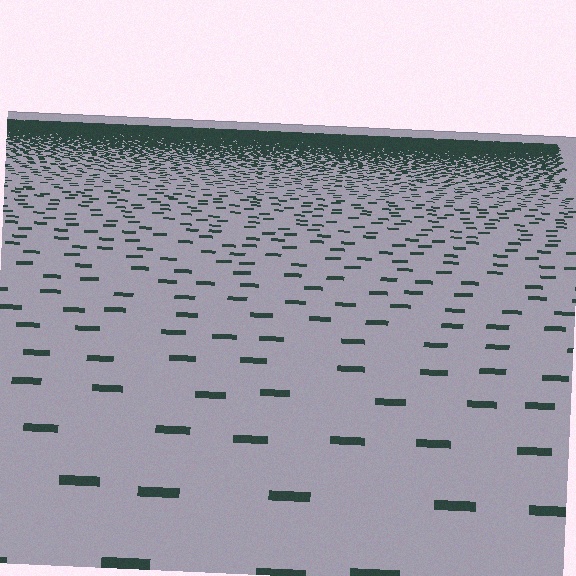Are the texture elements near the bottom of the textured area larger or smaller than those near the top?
Larger. Near the bottom, elements are closer to the viewer and appear at a bigger on-screen size.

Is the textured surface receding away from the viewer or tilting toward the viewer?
The surface is receding away from the viewer. Texture elements get smaller and denser toward the top.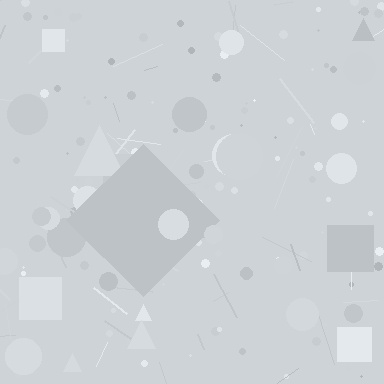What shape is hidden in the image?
A diamond is hidden in the image.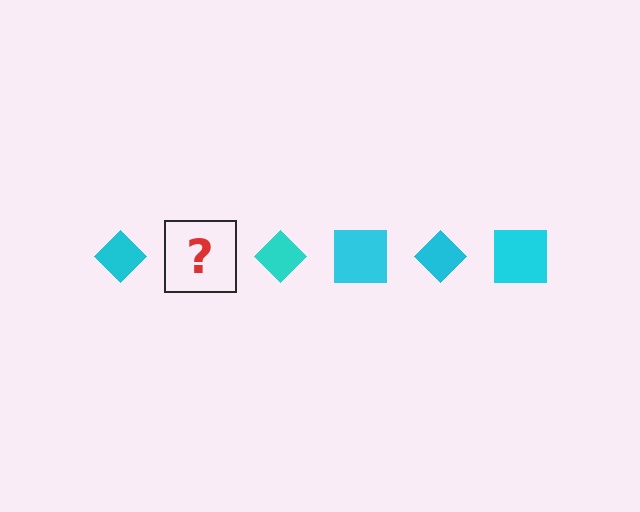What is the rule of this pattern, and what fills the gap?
The rule is that the pattern cycles through diamond, square shapes in cyan. The gap should be filled with a cyan square.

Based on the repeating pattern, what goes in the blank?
The blank should be a cyan square.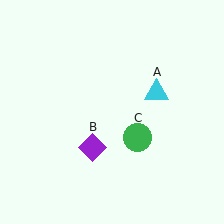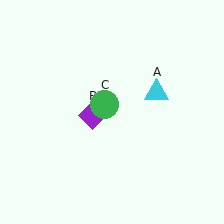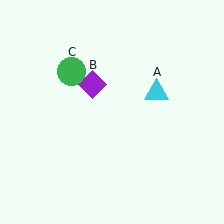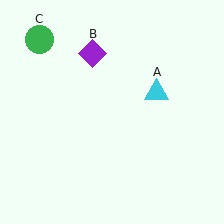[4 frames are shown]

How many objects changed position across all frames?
2 objects changed position: purple diamond (object B), green circle (object C).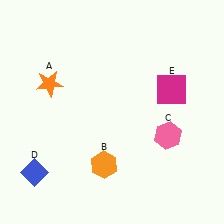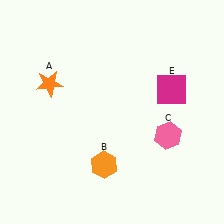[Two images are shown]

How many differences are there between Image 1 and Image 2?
There is 1 difference between the two images.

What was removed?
The blue diamond (D) was removed in Image 2.